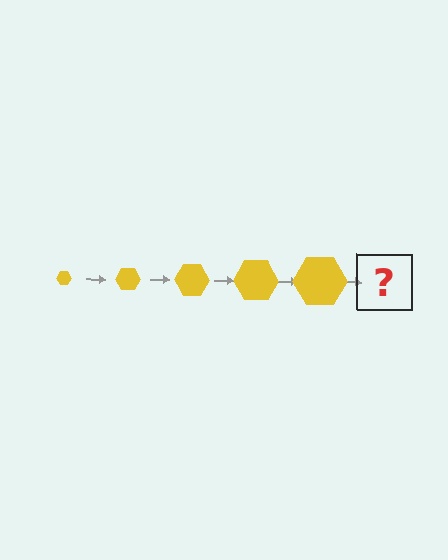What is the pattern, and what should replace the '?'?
The pattern is that the hexagon gets progressively larger each step. The '?' should be a yellow hexagon, larger than the previous one.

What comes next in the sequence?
The next element should be a yellow hexagon, larger than the previous one.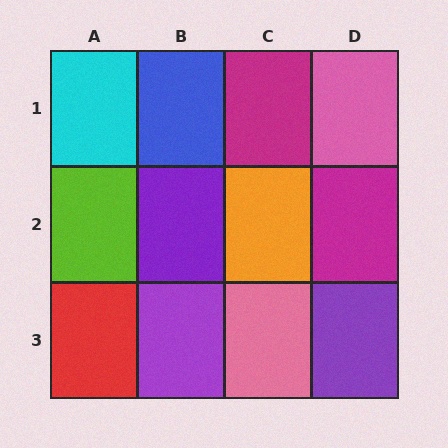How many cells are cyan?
1 cell is cyan.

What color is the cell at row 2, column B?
Purple.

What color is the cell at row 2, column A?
Lime.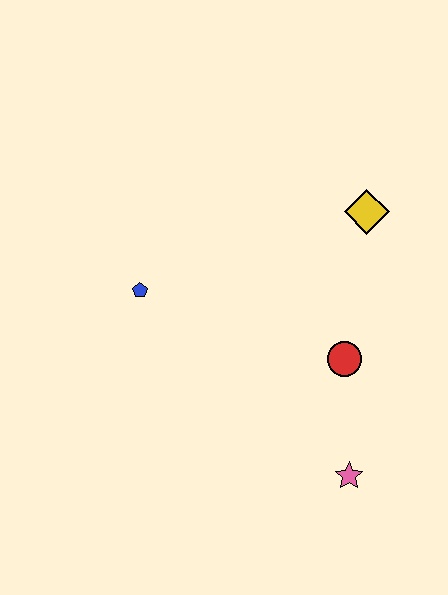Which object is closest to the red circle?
The pink star is closest to the red circle.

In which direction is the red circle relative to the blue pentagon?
The red circle is to the right of the blue pentagon.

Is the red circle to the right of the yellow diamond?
No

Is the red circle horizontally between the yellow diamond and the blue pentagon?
Yes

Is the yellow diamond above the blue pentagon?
Yes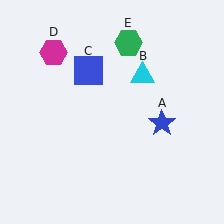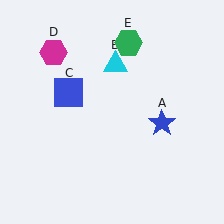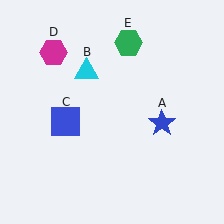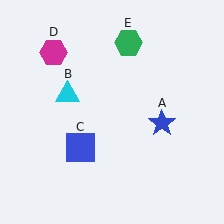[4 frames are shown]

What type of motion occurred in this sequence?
The cyan triangle (object B), blue square (object C) rotated counterclockwise around the center of the scene.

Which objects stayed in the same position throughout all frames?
Blue star (object A) and magenta hexagon (object D) and green hexagon (object E) remained stationary.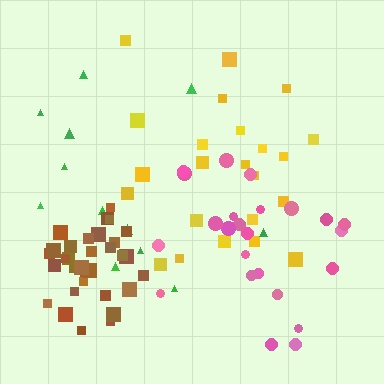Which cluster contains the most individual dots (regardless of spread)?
Brown (32).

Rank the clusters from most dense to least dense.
brown, pink, yellow, green.